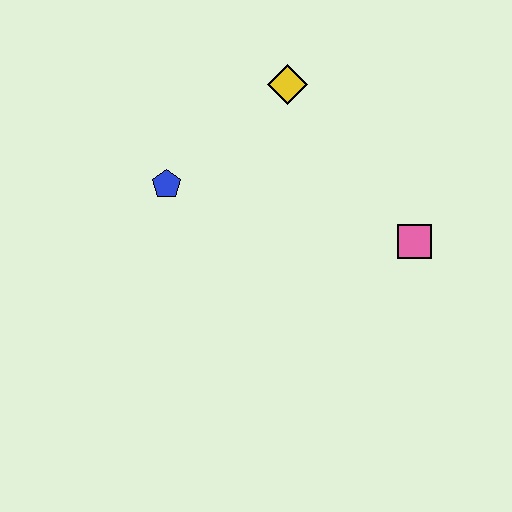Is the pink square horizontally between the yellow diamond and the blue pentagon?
No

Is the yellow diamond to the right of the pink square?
No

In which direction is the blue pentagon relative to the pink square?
The blue pentagon is to the left of the pink square.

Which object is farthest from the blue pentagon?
The pink square is farthest from the blue pentagon.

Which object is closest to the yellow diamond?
The blue pentagon is closest to the yellow diamond.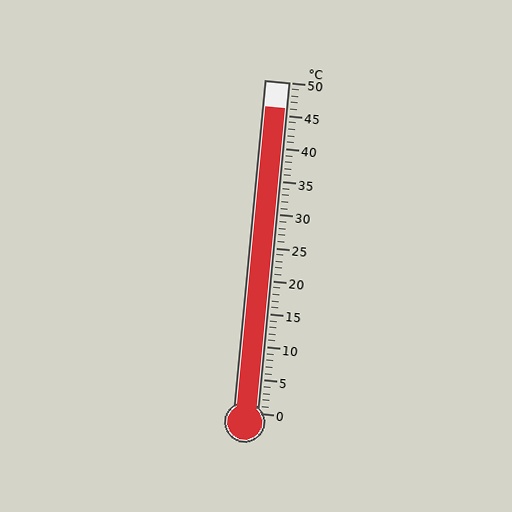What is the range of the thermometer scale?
The thermometer scale ranges from 0°C to 50°C.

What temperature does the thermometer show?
The thermometer shows approximately 46°C.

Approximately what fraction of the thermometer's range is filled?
The thermometer is filled to approximately 90% of its range.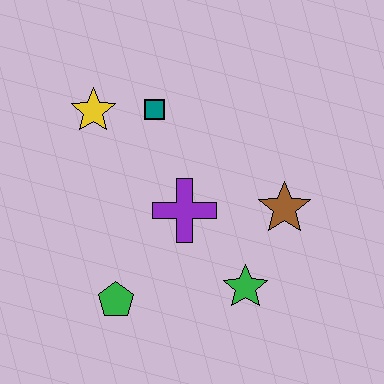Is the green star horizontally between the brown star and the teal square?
Yes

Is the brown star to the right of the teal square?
Yes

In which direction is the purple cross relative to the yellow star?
The purple cross is below the yellow star.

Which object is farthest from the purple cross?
The yellow star is farthest from the purple cross.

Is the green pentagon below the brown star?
Yes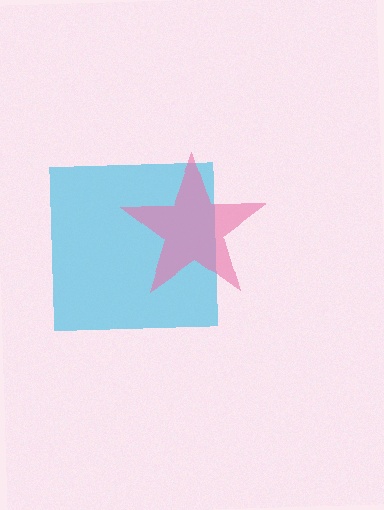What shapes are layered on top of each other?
The layered shapes are: a cyan square, a pink star.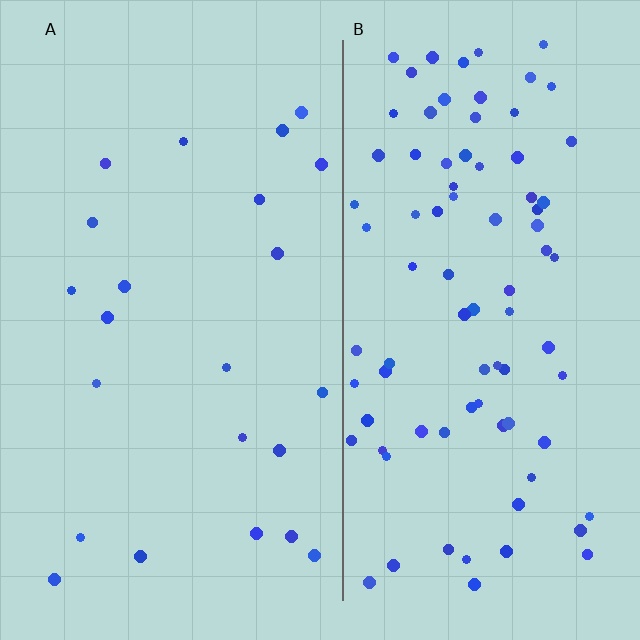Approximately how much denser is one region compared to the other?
Approximately 3.9× — region B over region A.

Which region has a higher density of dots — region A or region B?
B (the right).